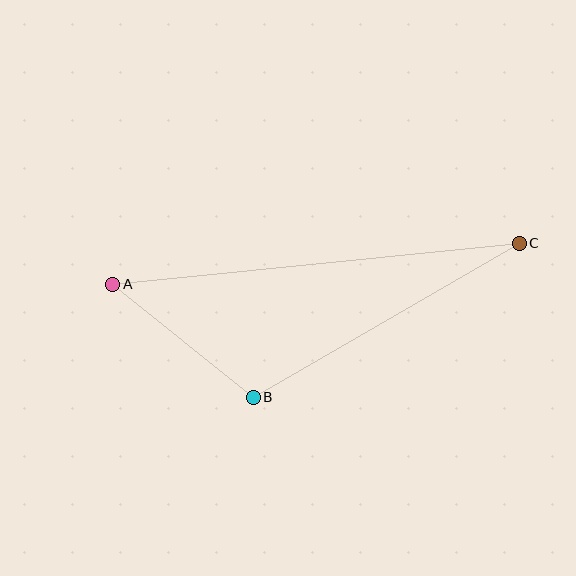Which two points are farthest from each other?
Points A and C are farthest from each other.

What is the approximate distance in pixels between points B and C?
The distance between B and C is approximately 307 pixels.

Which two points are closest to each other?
Points A and B are closest to each other.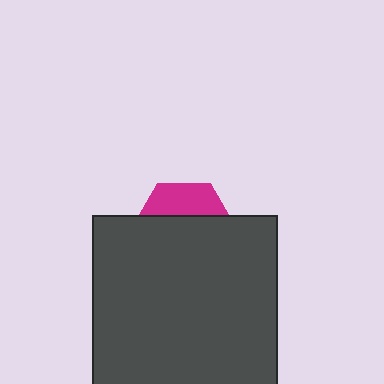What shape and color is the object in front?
The object in front is a dark gray rectangle.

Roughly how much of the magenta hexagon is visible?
A small part of it is visible (roughly 32%).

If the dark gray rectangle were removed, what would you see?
You would see the complete magenta hexagon.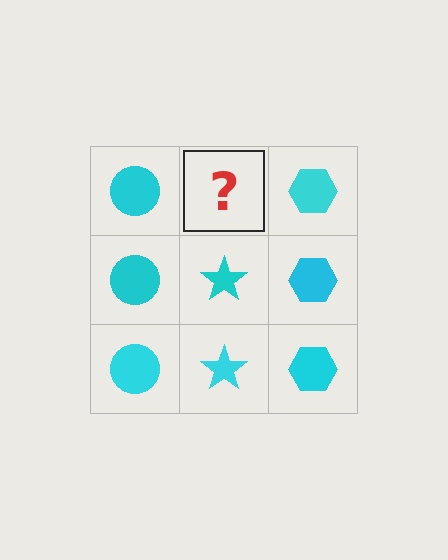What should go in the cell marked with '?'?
The missing cell should contain a cyan star.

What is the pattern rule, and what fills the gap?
The rule is that each column has a consistent shape. The gap should be filled with a cyan star.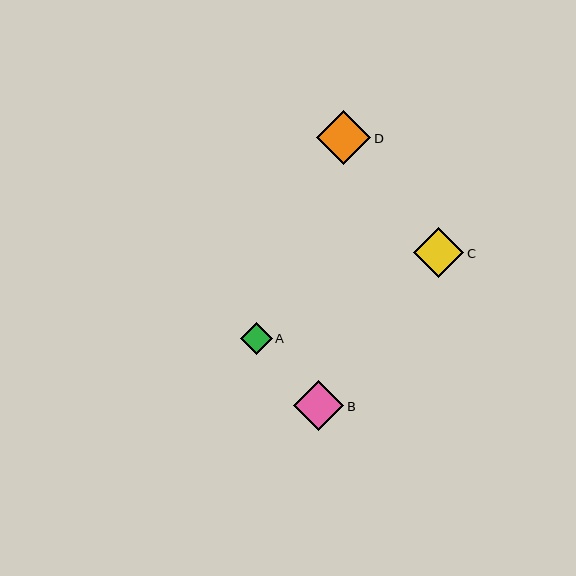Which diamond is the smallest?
Diamond A is the smallest with a size of approximately 32 pixels.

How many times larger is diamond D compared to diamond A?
Diamond D is approximately 1.7 times the size of diamond A.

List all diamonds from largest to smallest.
From largest to smallest: D, C, B, A.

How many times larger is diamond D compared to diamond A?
Diamond D is approximately 1.7 times the size of diamond A.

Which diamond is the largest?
Diamond D is the largest with a size of approximately 54 pixels.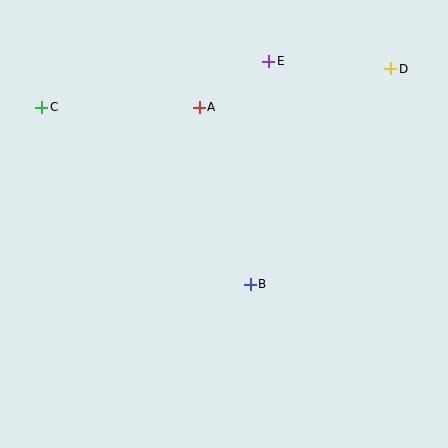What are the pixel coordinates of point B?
Point B is at (250, 284).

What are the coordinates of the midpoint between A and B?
The midpoint between A and B is at (225, 196).